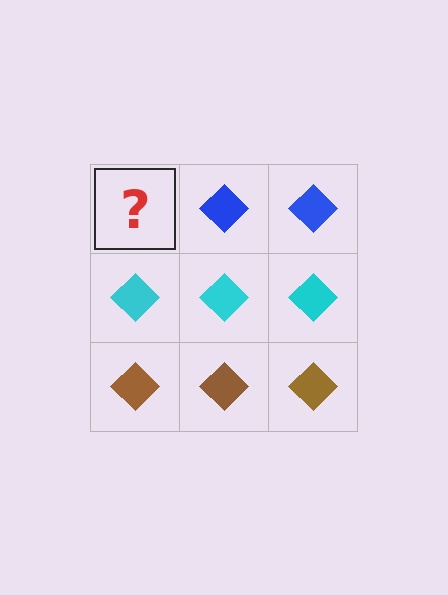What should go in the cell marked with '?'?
The missing cell should contain a blue diamond.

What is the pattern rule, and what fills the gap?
The rule is that each row has a consistent color. The gap should be filled with a blue diamond.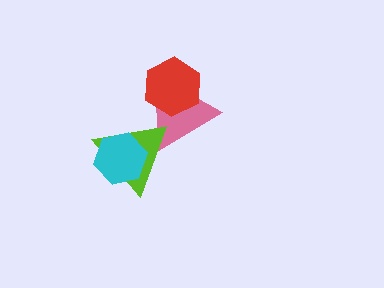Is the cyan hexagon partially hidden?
No, no other shape covers it.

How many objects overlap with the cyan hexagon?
1 object overlaps with the cyan hexagon.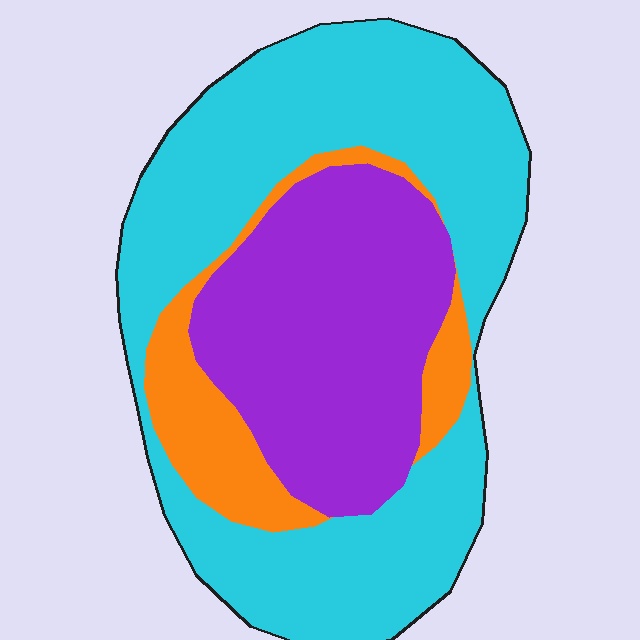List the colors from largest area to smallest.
From largest to smallest: cyan, purple, orange.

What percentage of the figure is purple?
Purple covers 33% of the figure.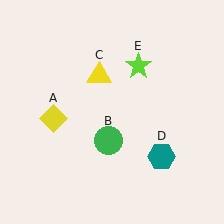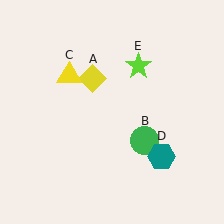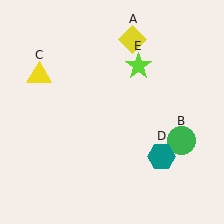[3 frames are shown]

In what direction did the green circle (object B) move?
The green circle (object B) moved right.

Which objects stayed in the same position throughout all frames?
Teal hexagon (object D) and lime star (object E) remained stationary.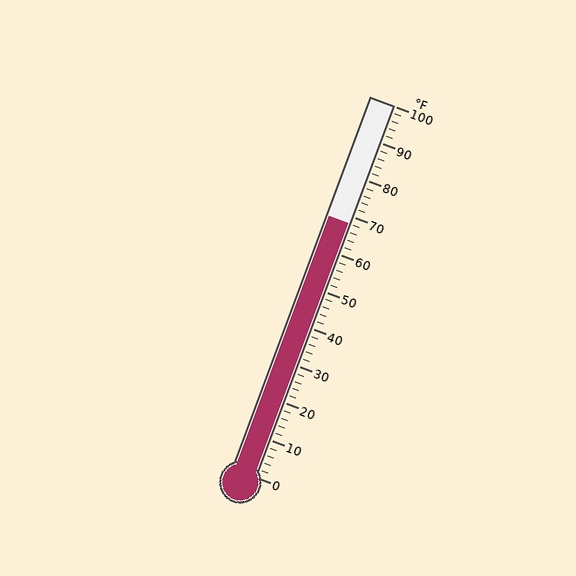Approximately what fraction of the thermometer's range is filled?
The thermometer is filled to approximately 70% of its range.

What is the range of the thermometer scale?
The thermometer scale ranges from 0°F to 100°F.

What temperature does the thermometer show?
The thermometer shows approximately 68°F.